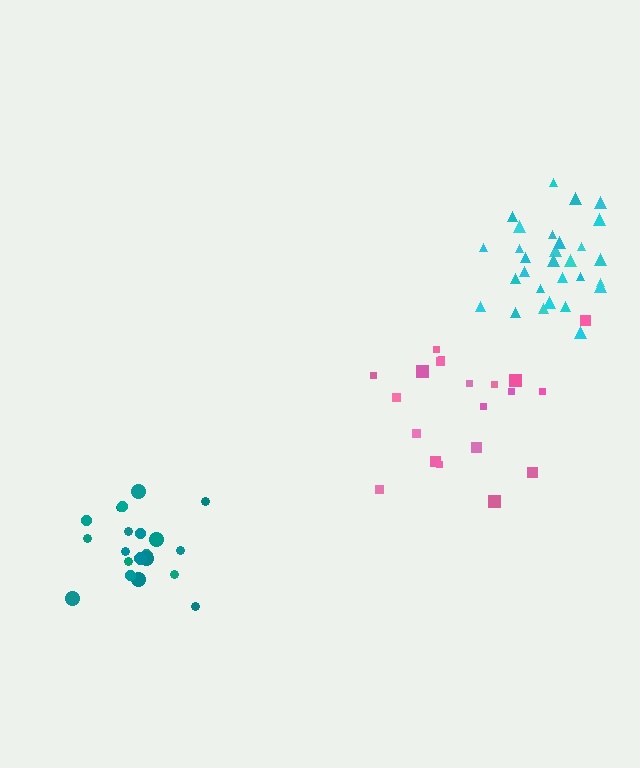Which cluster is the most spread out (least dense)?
Pink.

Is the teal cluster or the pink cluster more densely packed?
Teal.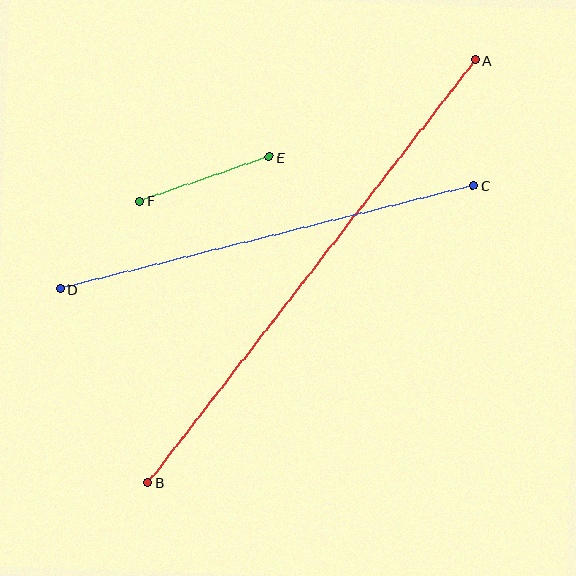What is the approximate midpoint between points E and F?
The midpoint is at approximately (204, 179) pixels.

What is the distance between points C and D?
The distance is approximately 426 pixels.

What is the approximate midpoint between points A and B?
The midpoint is at approximately (312, 271) pixels.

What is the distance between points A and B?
The distance is approximately 534 pixels.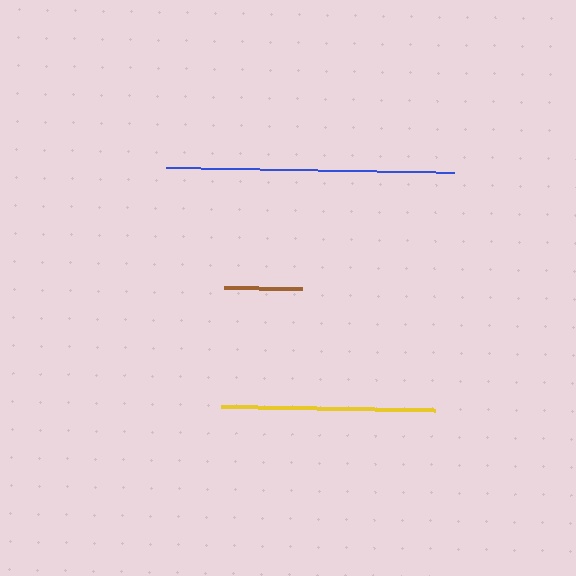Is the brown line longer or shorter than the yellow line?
The yellow line is longer than the brown line.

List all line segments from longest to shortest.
From longest to shortest: blue, yellow, brown.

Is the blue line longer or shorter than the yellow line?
The blue line is longer than the yellow line.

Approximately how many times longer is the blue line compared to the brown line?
The blue line is approximately 3.7 times the length of the brown line.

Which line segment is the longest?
The blue line is the longest at approximately 288 pixels.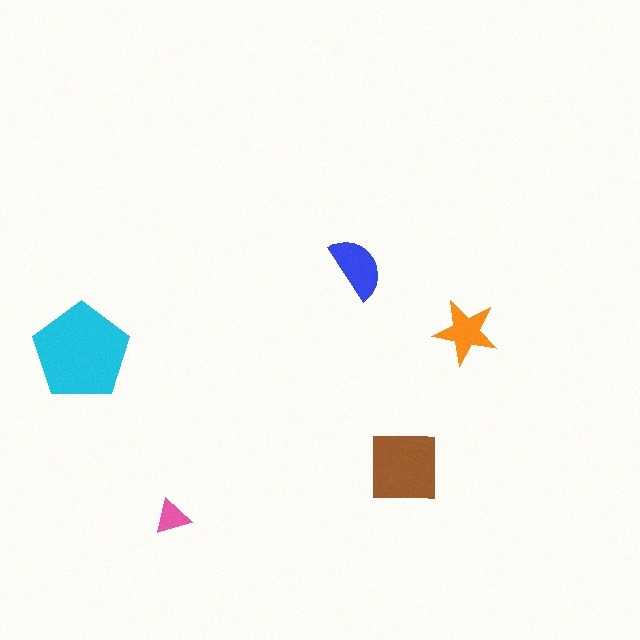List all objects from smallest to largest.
The pink triangle, the orange star, the blue semicircle, the brown square, the cyan pentagon.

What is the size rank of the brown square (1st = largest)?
2nd.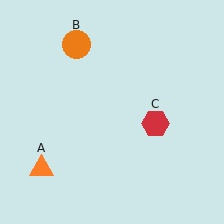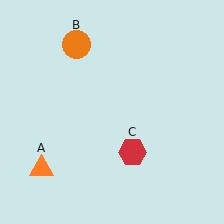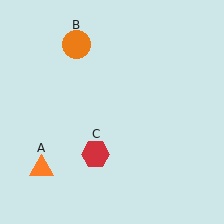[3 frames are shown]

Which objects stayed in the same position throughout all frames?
Orange triangle (object A) and orange circle (object B) remained stationary.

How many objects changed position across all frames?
1 object changed position: red hexagon (object C).